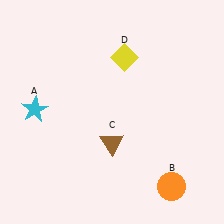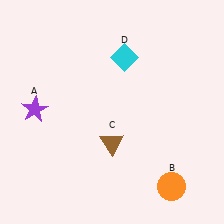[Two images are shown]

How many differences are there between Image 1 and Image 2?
There are 2 differences between the two images.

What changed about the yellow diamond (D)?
In Image 1, D is yellow. In Image 2, it changed to cyan.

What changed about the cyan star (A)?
In Image 1, A is cyan. In Image 2, it changed to purple.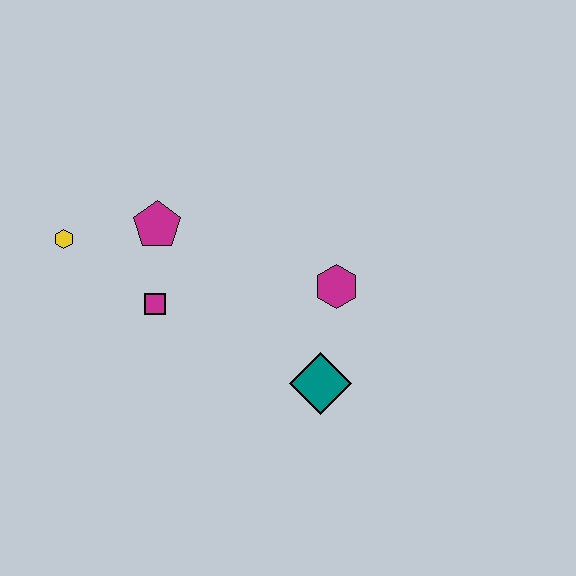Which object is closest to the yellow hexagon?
The magenta pentagon is closest to the yellow hexagon.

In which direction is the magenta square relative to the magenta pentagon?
The magenta square is below the magenta pentagon.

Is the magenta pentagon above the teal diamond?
Yes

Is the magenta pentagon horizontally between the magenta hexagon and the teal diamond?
No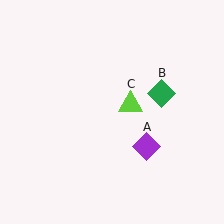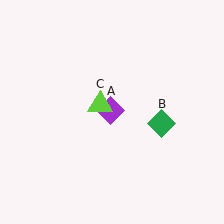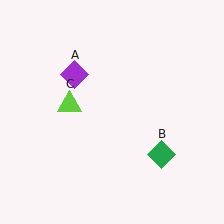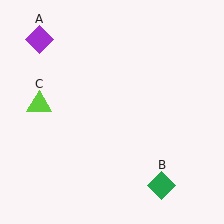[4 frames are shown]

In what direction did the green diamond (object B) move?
The green diamond (object B) moved down.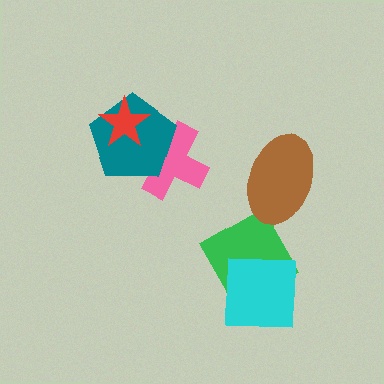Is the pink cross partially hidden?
Yes, it is partially covered by another shape.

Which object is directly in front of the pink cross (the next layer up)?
The teal pentagon is directly in front of the pink cross.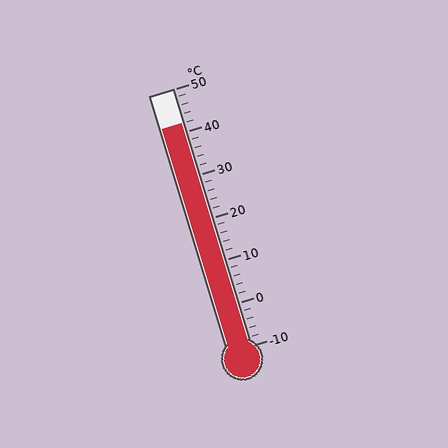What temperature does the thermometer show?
The thermometer shows approximately 42°C.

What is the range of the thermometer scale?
The thermometer scale ranges from -10°C to 50°C.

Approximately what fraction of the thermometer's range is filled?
The thermometer is filled to approximately 85% of its range.